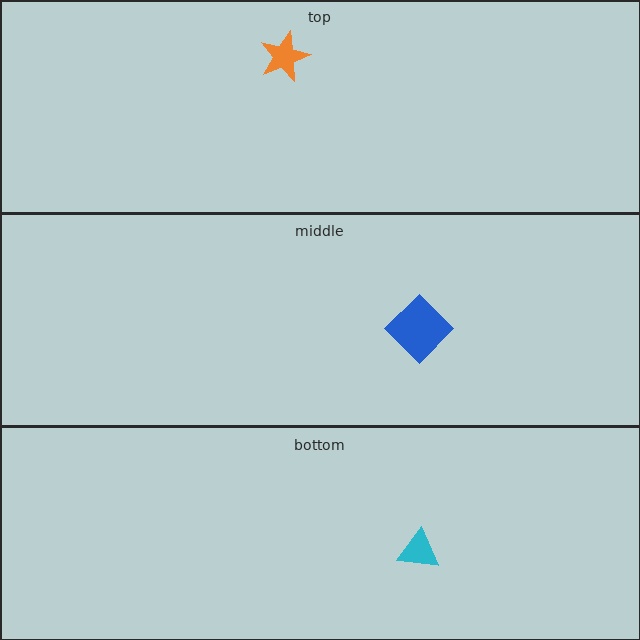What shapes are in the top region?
The orange star.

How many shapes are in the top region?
1.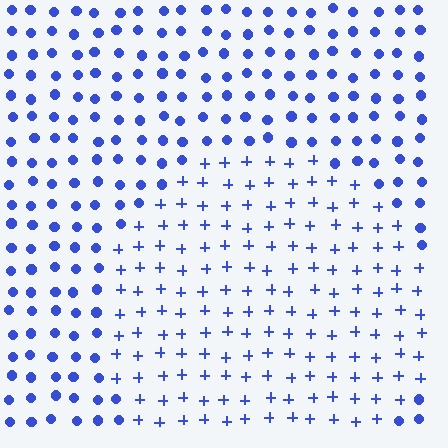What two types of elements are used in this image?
The image uses plus signs inside the circle region and circles outside it.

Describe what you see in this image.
The image is filled with small blue elements arranged in a uniform grid. A circle-shaped region contains plus signs, while the surrounding area contains circles. The boundary is defined purely by the change in element shape.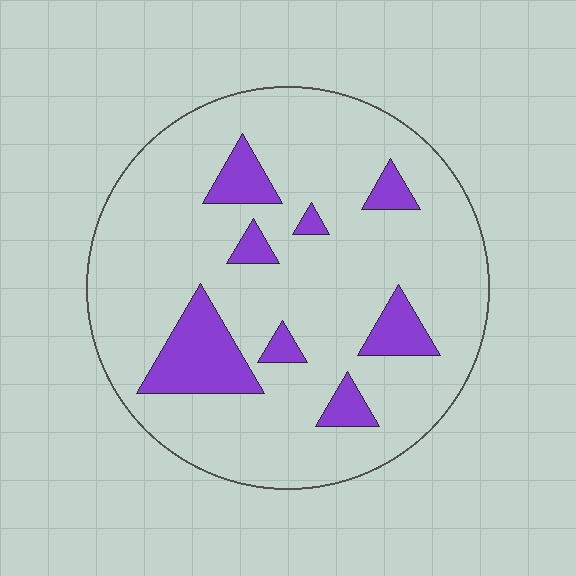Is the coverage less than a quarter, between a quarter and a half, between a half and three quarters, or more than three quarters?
Less than a quarter.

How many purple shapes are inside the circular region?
8.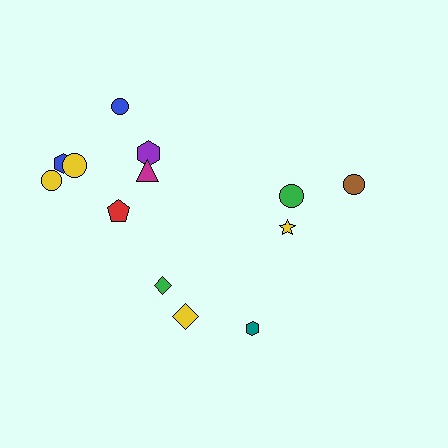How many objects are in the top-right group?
There are 3 objects.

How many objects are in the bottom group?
There are 3 objects.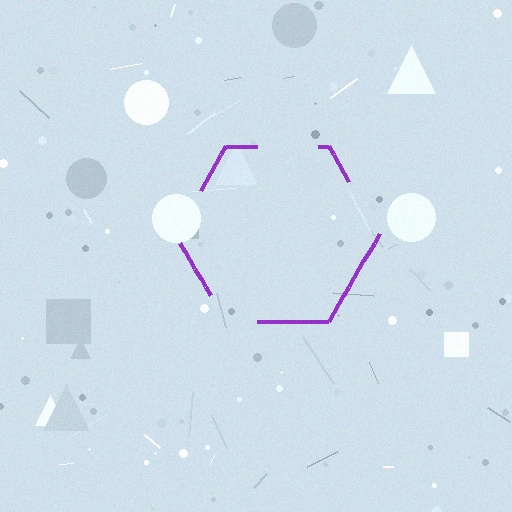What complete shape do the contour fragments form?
The contour fragments form a hexagon.